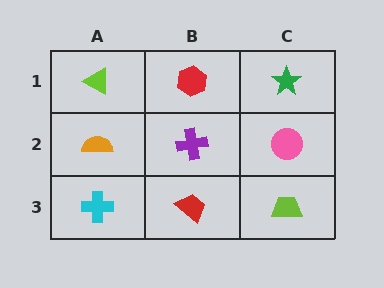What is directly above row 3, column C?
A pink circle.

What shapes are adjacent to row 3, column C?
A pink circle (row 2, column C), a red trapezoid (row 3, column B).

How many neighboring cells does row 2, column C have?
3.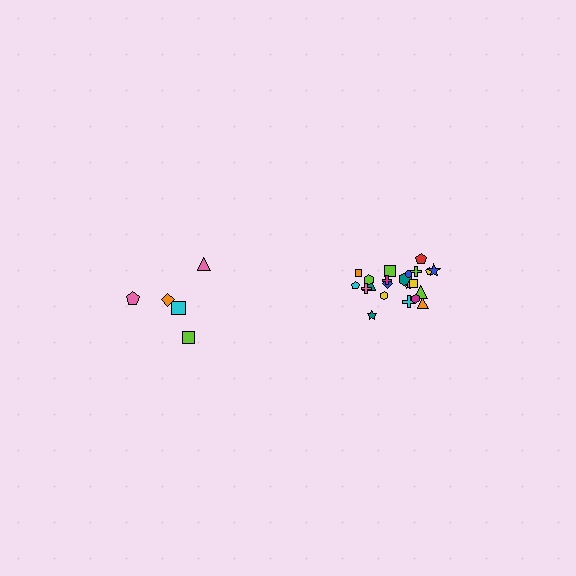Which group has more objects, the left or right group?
The right group.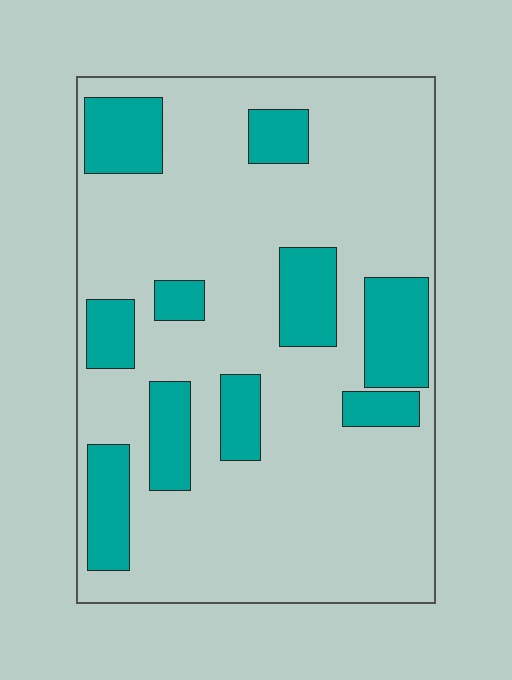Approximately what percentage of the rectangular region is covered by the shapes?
Approximately 25%.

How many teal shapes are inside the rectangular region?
10.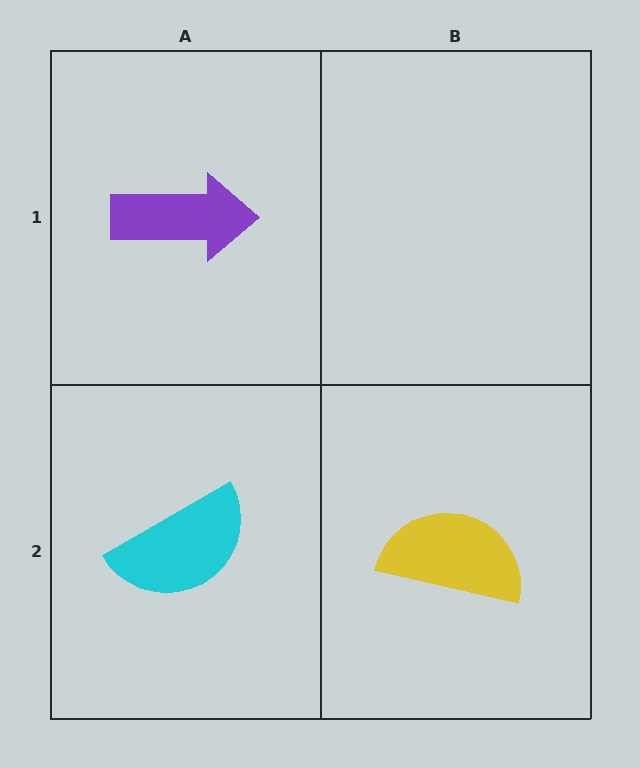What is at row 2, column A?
A cyan semicircle.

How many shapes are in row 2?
2 shapes.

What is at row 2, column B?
A yellow semicircle.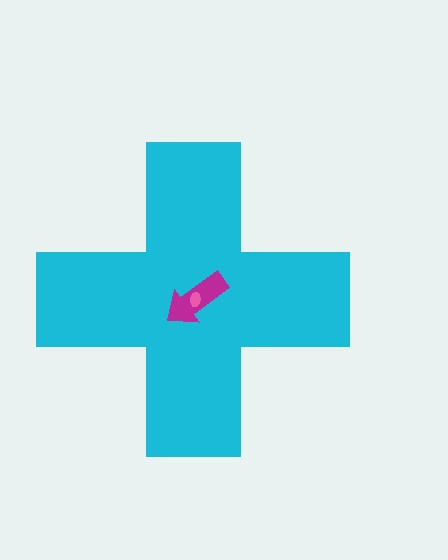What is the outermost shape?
The cyan cross.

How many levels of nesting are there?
3.